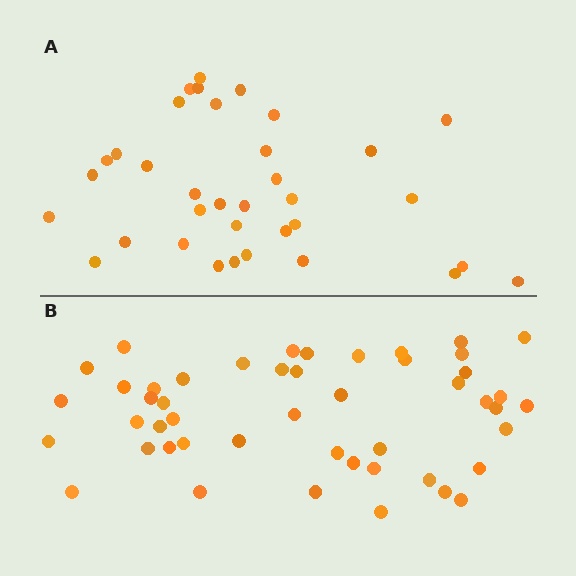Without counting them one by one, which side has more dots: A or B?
Region B (the bottom region) has more dots.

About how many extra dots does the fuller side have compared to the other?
Region B has approximately 15 more dots than region A.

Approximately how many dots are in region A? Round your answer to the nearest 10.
About 40 dots. (The exact count is 35, which rounds to 40.)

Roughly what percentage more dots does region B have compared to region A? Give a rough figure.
About 35% more.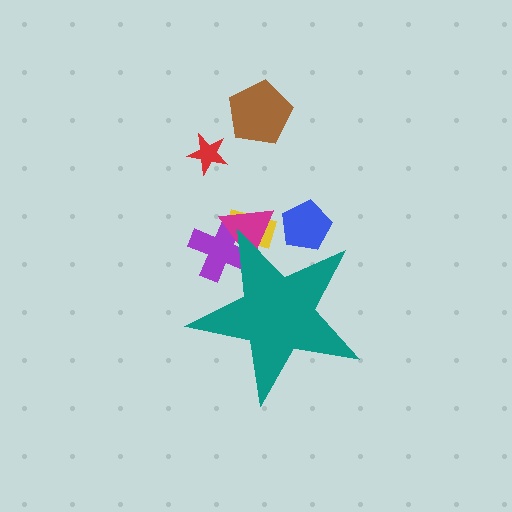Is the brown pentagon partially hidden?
No, the brown pentagon is fully visible.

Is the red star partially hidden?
No, the red star is fully visible.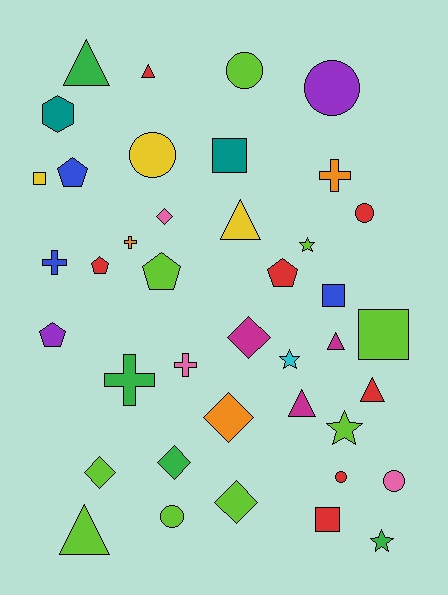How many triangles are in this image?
There are 7 triangles.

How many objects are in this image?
There are 40 objects.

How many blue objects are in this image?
There are 3 blue objects.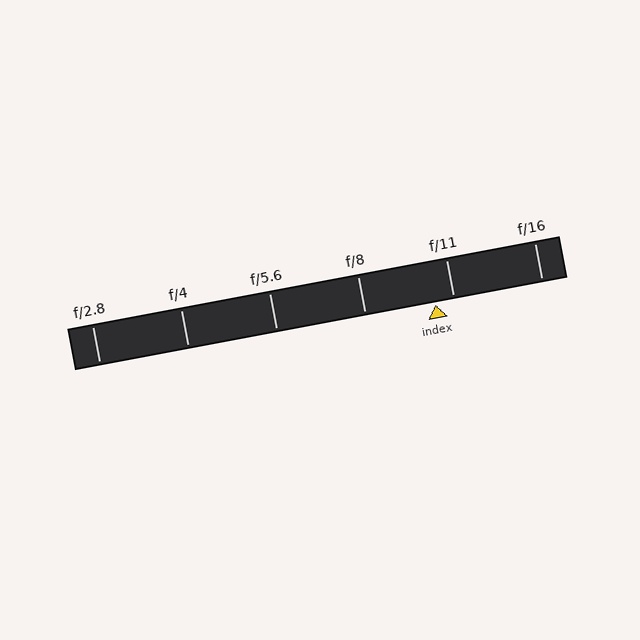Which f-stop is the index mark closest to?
The index mark is closest to f/11.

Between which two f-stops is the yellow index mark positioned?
The index mark is between f/8 and f/11.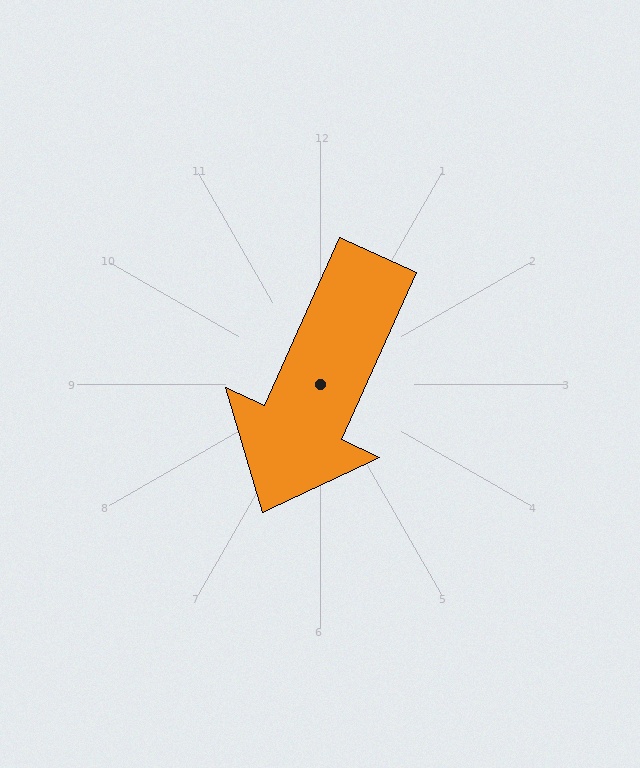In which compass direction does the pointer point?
Southwest.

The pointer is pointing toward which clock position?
Roughly 7 o'clock.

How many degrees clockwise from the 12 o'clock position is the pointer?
Approximately 204 degrees.